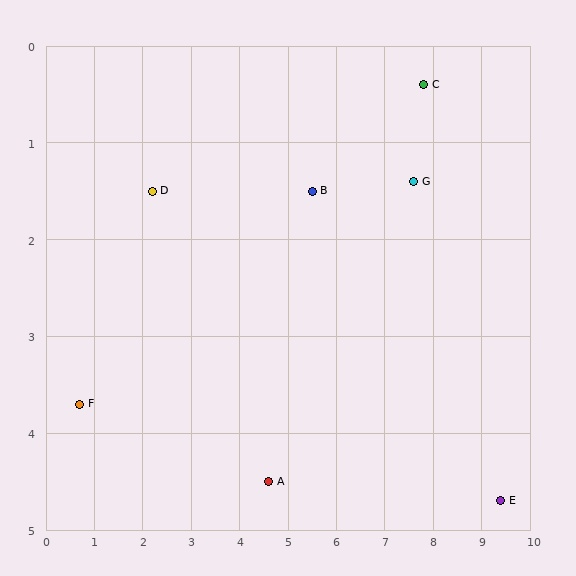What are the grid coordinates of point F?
Point F is at approximately (0.7, 3.7).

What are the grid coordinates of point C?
Point C is at approximately (7.8, 0.4).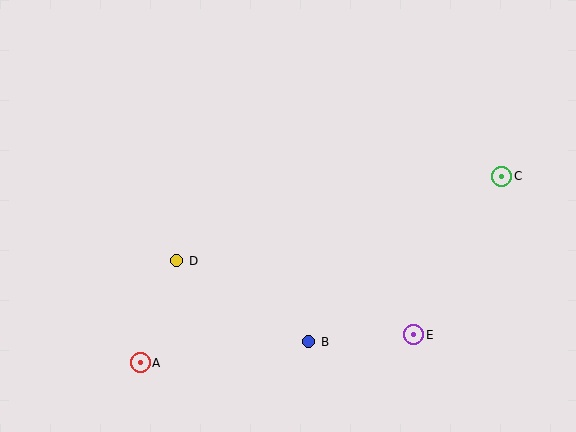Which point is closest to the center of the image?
Point D at (177, 261) is closest to the center.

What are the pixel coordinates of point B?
Point B is at (309, 342).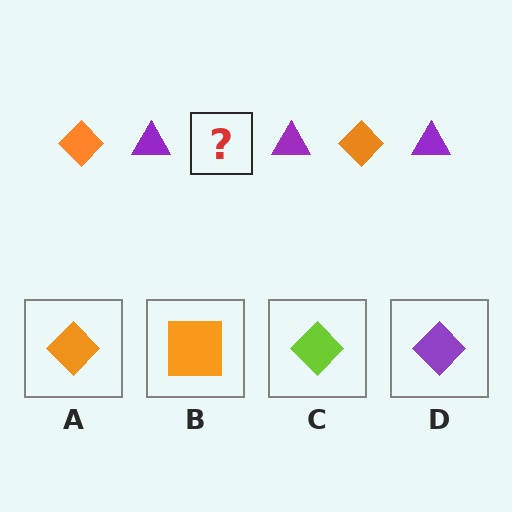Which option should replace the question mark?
Option A.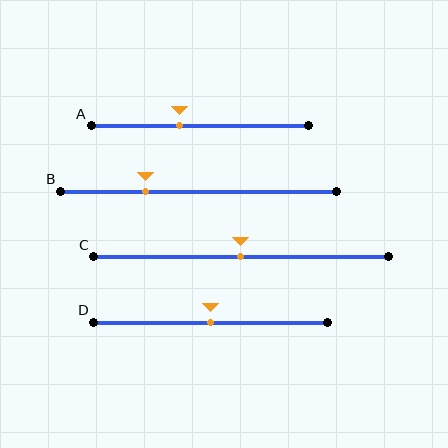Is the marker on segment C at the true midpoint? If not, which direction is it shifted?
Yes, the marker on segment C is at the true midpoint.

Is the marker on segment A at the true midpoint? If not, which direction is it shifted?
No, the marker on segment A is shifted to the left by about 9% of the segment length.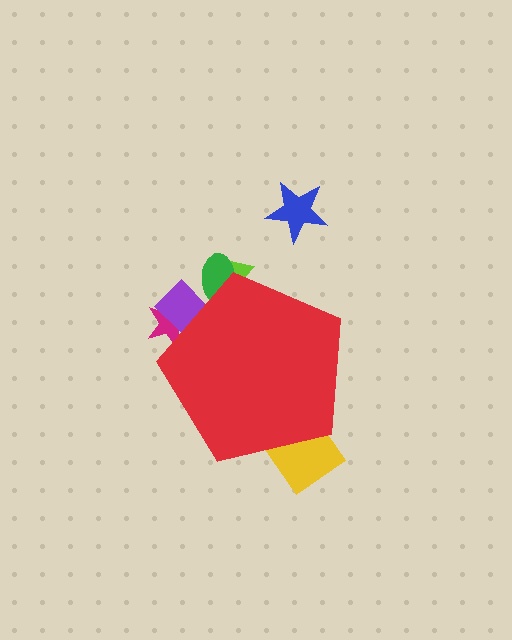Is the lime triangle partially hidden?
Yes, the lime triangle is partially hidden behind the red pentagon.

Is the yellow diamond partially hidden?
Yes, the yellow diamond is partially hidden behind the red pentagon.